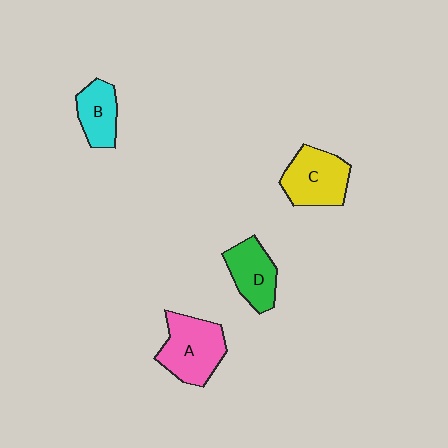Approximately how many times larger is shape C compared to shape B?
Approximately 1.4 times.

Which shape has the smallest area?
Shape B (cyan).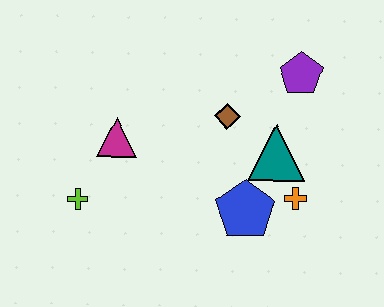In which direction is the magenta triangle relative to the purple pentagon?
The magenta triangle is to the left of the purple pentagon.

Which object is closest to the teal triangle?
The orange cross is closest to the teal triangle.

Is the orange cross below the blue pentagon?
No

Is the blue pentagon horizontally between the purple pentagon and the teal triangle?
No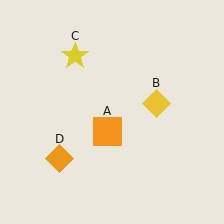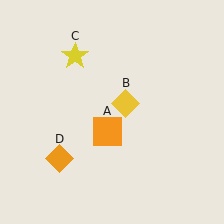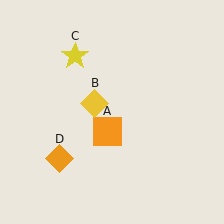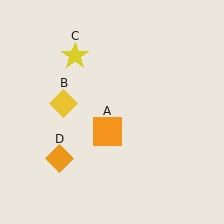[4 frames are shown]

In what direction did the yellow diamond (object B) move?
The yellow diamond (object B) moved left.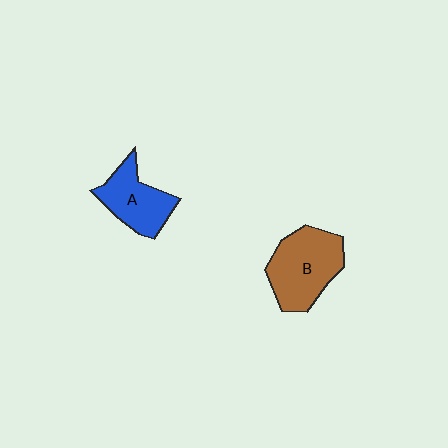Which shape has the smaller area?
Shape A (blue).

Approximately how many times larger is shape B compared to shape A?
Approximately 1.3 times.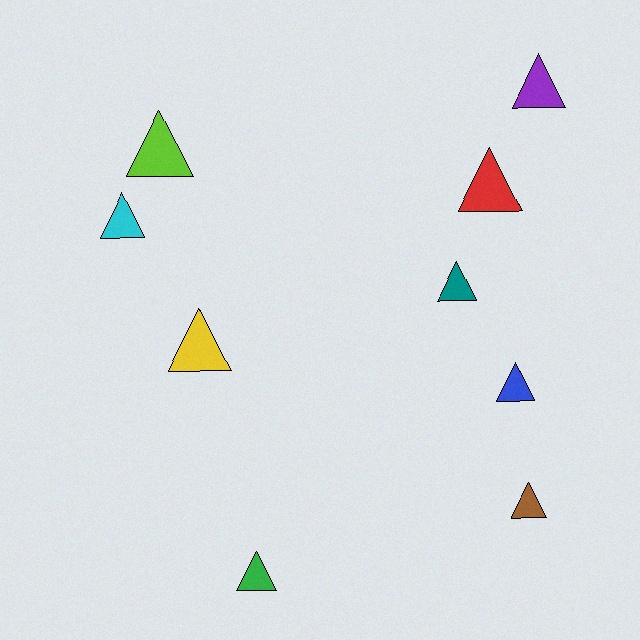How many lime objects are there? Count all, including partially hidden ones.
There is 1 lime object.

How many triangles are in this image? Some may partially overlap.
There are 9 triangles.